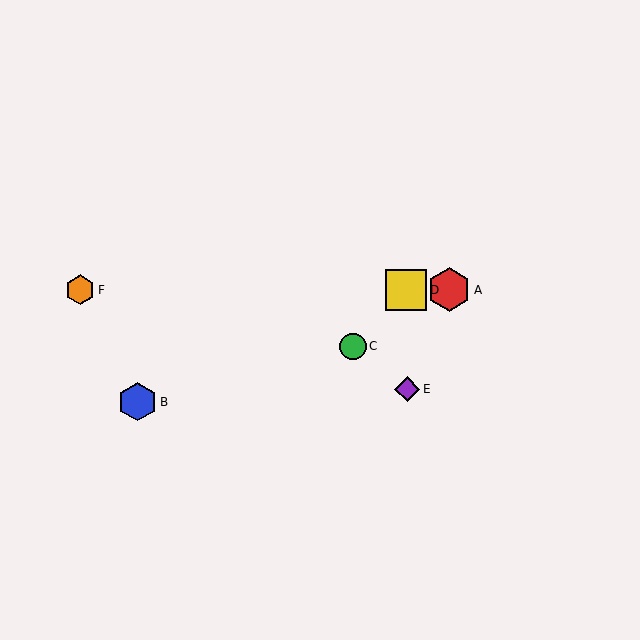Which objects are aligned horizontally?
Objects A, D, F are aligned horizontally.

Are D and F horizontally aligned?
Yes, both are at y≈290.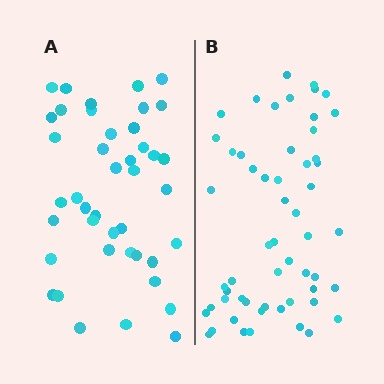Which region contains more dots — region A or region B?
Region B (the right region) has more dots.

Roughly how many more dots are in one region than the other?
Region B has approximately 15 more dots than region A.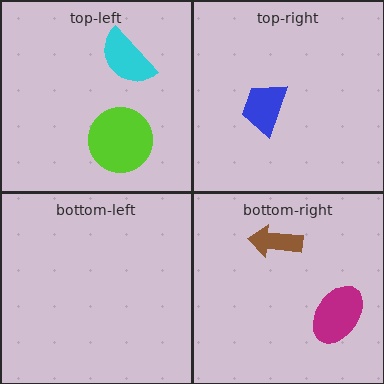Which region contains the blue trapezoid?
The top-right region.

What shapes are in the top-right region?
The blue trapezoid.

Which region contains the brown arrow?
The bottom-right region.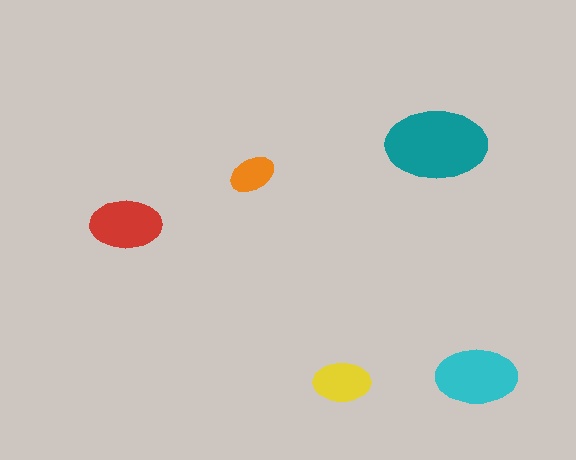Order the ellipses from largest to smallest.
the teal one, the cyan one, the red one, the yellow one, the orange one.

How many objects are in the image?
There are 5 objects in the image.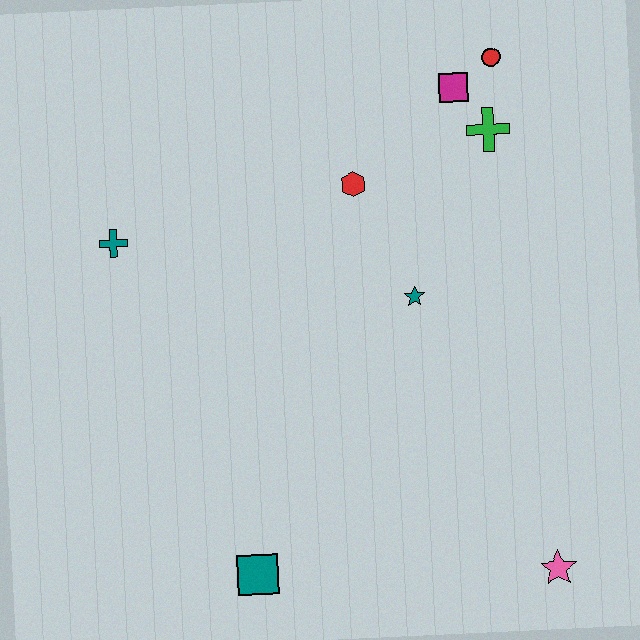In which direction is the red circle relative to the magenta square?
The red circle is to the right of the magenta square.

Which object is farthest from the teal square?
The red circle is farthest from the teal square.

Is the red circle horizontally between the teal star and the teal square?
No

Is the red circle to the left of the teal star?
No